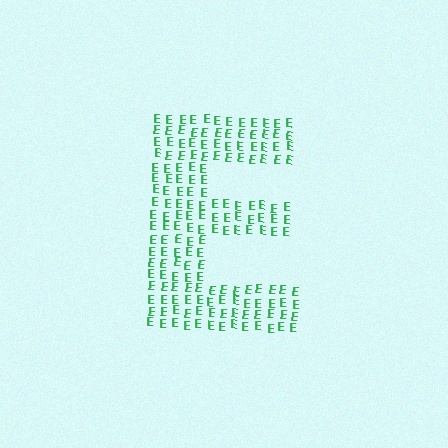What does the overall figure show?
The overall figure shows the letter E.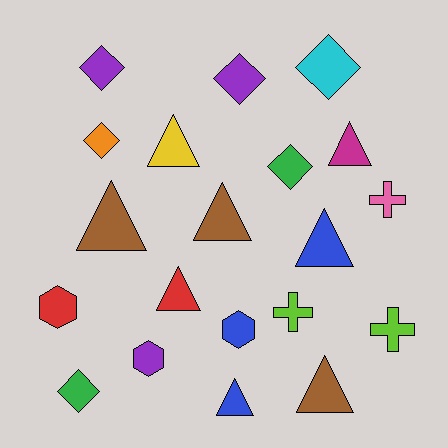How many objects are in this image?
There are 20 objects.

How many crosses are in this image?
There are 3 crosses.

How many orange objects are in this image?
There is 1 orange object.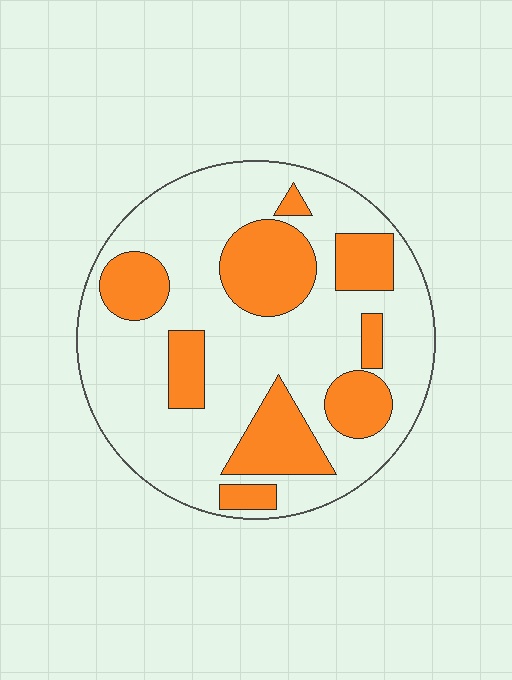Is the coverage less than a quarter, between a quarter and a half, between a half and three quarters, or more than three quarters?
Between a quarter and a half.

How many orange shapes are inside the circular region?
9.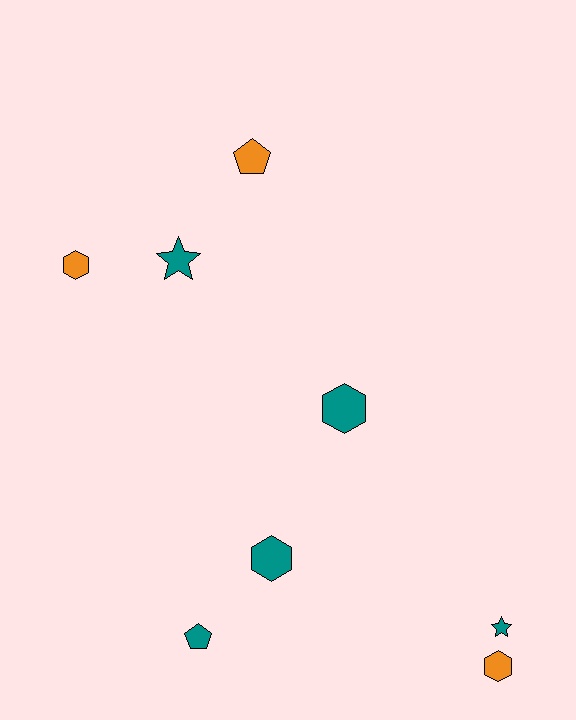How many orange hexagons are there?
There are 2 orange hexagons.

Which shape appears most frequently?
Hexagon, with 4 objects.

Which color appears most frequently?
Teal, with 5 objects.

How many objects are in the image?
There are 8 objects.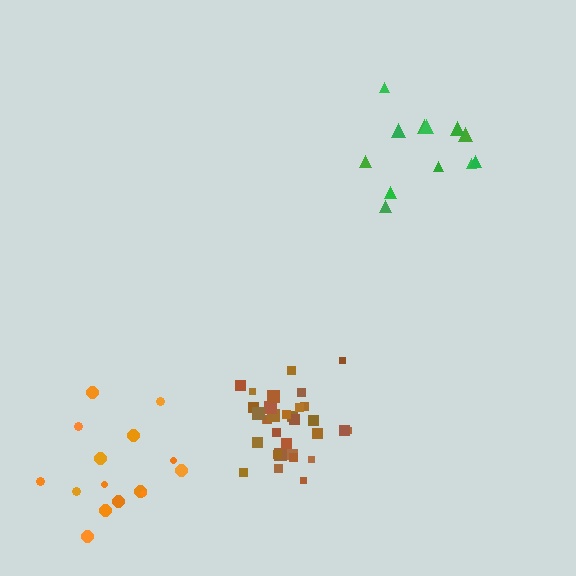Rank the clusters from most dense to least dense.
brown, green, orange.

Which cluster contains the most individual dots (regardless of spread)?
Brown (33).